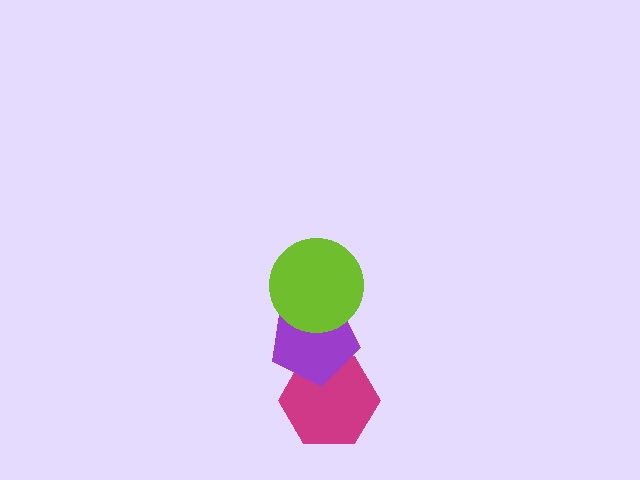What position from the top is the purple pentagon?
The purple pentagon is 2nd from the top.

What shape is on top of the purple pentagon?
The lime circle is on top of the purple pentagon.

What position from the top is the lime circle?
The lime circle is 1st from the top.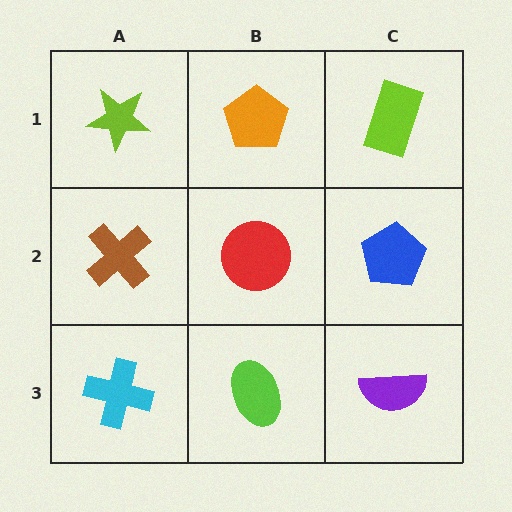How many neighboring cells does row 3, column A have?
2.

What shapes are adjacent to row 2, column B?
An orange pentagon (row 1, column B), a lime ellipse (row 3, column B), a brown cross (row 2, column A), a blue pentagon (row 2, column C).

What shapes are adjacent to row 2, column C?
A lime rectangle (row 1, column C), a purple semicircle (row 3, column C), a red circle (row 2, column B).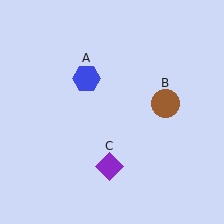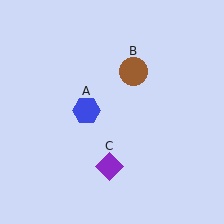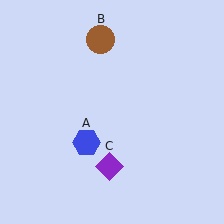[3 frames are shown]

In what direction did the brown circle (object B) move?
The brown circle (object B) moved up and to the left.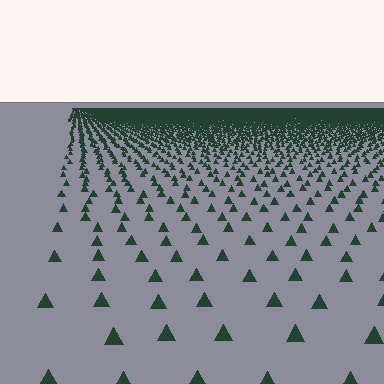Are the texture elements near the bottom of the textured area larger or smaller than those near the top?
Larger. Near the bottom, elements are closer to the viewer and appear at a bigger on-screen size.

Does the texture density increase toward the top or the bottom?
Density increases toward the top.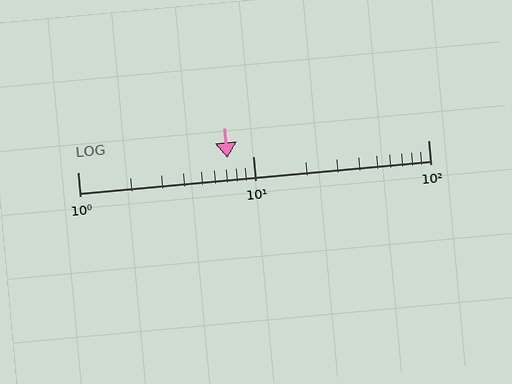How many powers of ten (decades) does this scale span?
The scale spans 2 decades, from 1 to 100.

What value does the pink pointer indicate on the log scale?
The pointer indicates approximately 7.2.